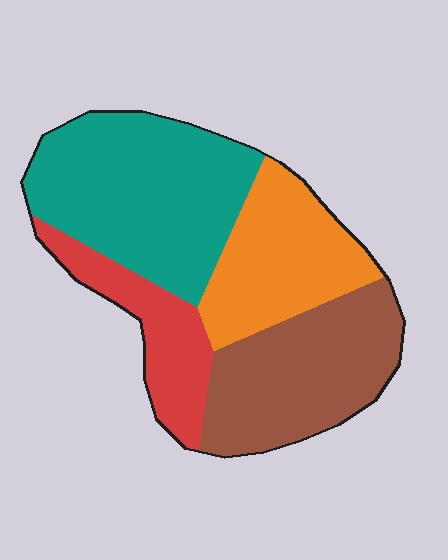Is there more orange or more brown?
Brown.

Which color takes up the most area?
Teal, at roughly 35%.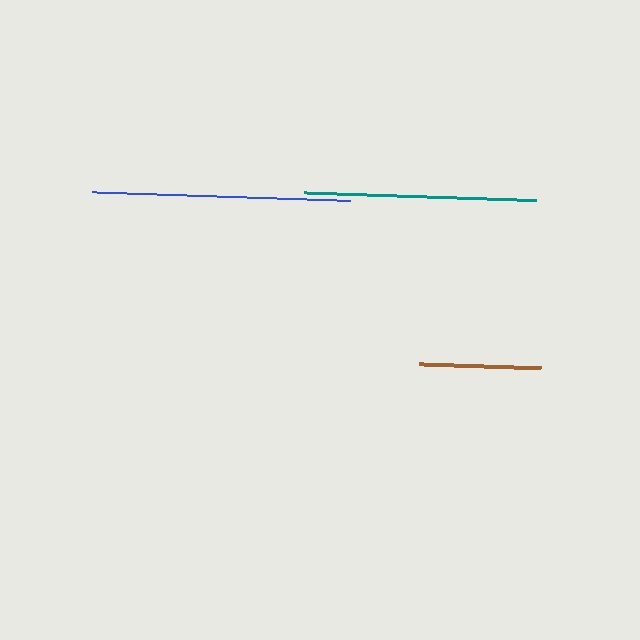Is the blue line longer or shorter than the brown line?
The blue line is longer than the brown line.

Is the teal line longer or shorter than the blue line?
The blue line is longer than the teal line.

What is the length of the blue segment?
The blue segment is approximately 257 pixels long.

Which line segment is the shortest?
The brown line is the shortest at approximately 122 pixels.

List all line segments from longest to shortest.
From longest to shortest: blue, teal, brown.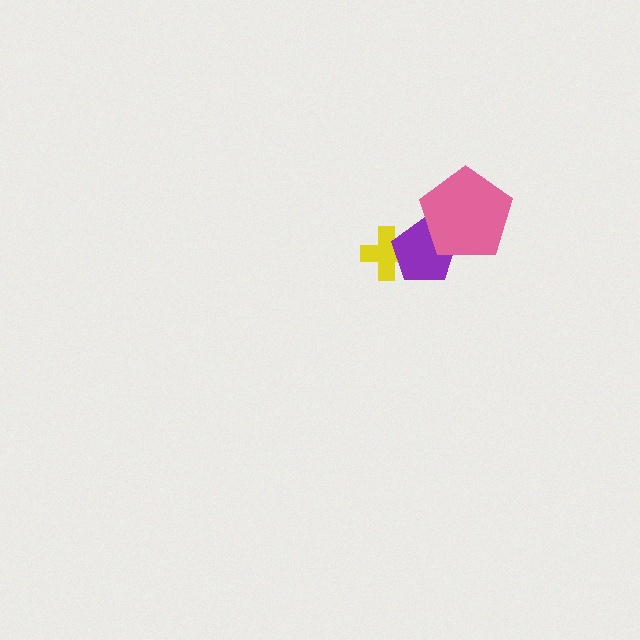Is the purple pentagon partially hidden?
Yes, it is partially covered by another shape.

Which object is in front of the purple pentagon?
The pink pentagon is in front of the purple pentagon.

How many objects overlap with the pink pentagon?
1 object overlaps with the pink pentagon.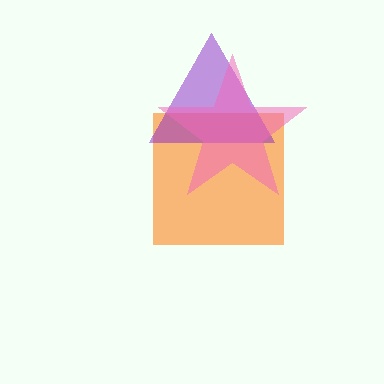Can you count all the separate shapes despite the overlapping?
Yes, there are 3 separate shapes.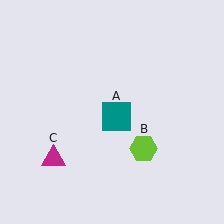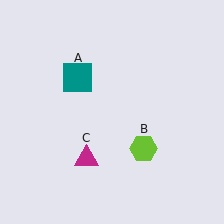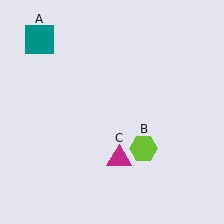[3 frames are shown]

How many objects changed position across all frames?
2 objects changed position: teal square (object A), magenta triangle (object C).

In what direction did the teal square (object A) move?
The teal square (object A) moved up and to the left.